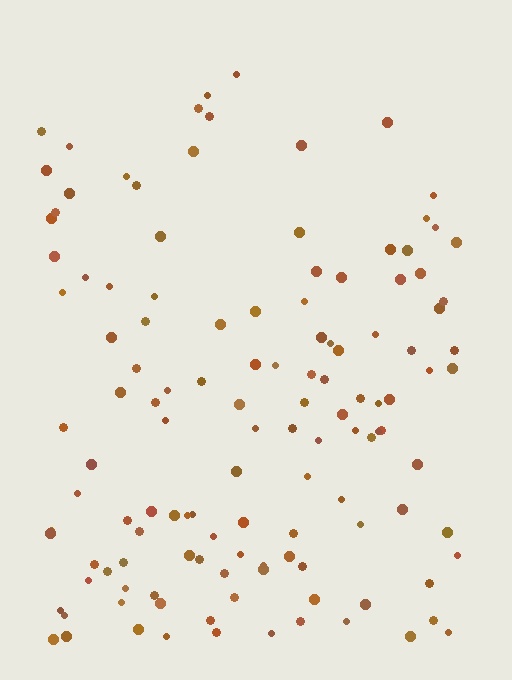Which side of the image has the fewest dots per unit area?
The top.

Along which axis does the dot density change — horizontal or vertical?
Vertical.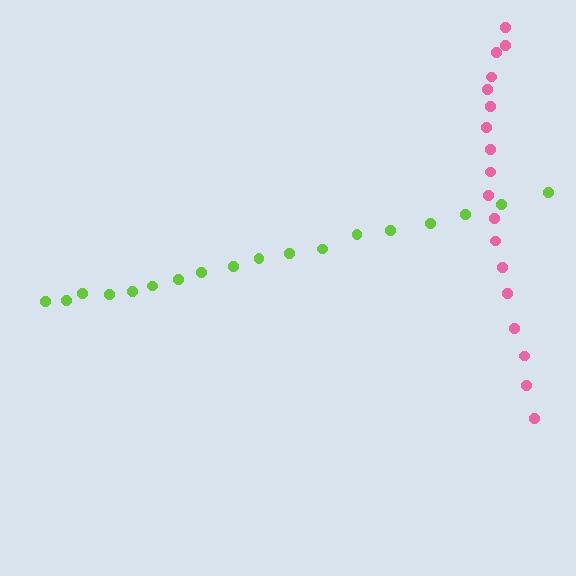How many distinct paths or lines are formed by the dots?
There are 2 distinct paths.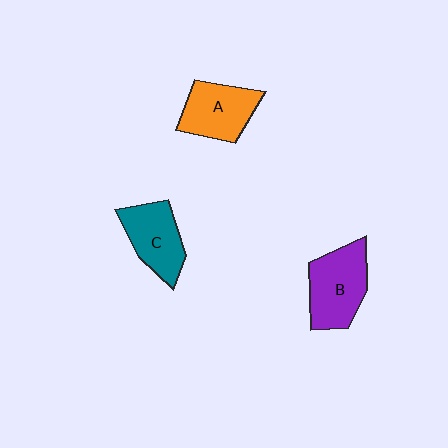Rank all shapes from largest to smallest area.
From largest to smallest: B (purple), A (orange), C (teal).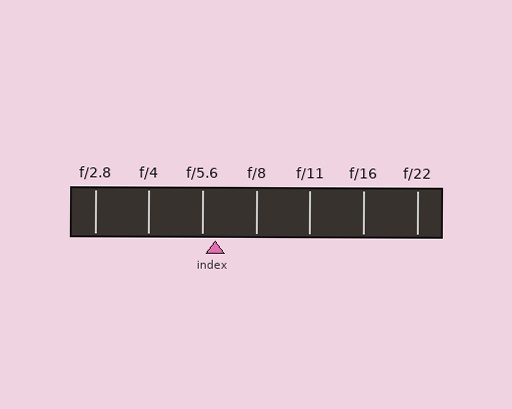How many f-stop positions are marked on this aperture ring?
There are 7 f-stop positions marked.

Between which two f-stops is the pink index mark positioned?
The index mark is between f/5.6 and f/8.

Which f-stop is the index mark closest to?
The index mark is closest to f/5.6.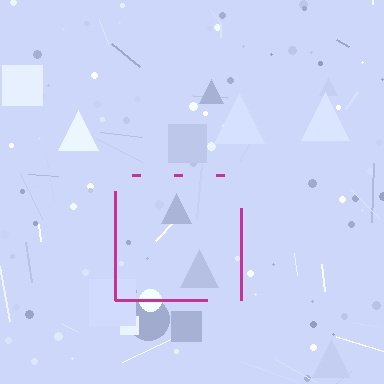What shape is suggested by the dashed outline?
The dashed outline suggests a square.